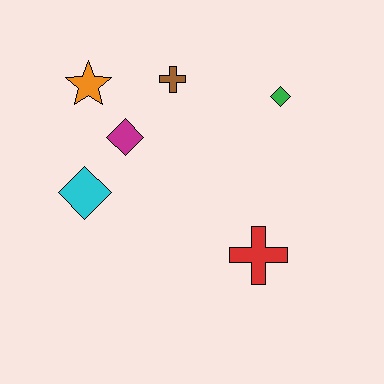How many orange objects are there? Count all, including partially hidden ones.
There is 1 orange object.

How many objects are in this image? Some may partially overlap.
There are 6 objects.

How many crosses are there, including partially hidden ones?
There are 2 crosses.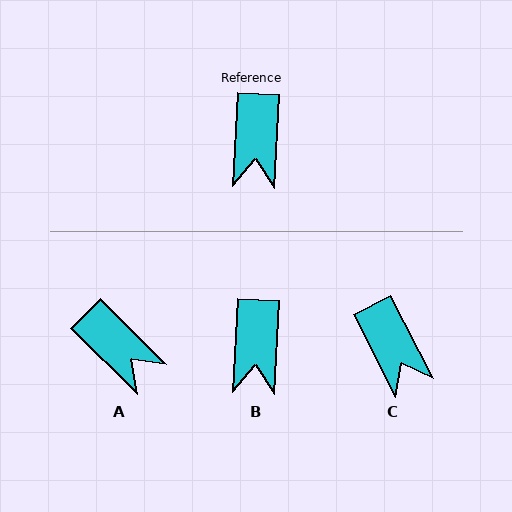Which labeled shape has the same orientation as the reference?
B.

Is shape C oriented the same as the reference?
No, it is off by about 30 degrees.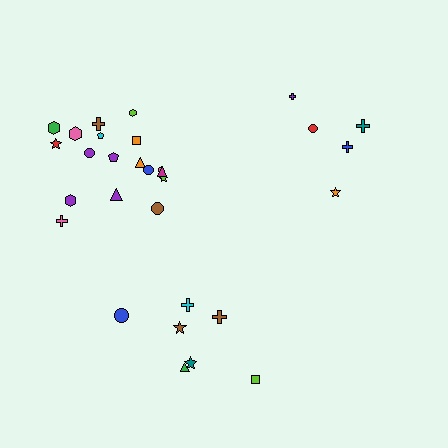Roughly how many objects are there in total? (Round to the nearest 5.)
Roughly 30 objects in total.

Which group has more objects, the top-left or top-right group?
The top-left group.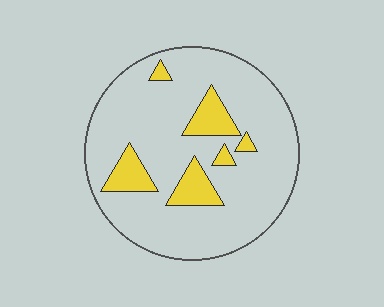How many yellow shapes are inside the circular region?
6.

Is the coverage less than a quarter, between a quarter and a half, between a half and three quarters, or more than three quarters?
Less than a quarter.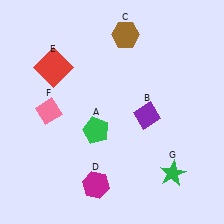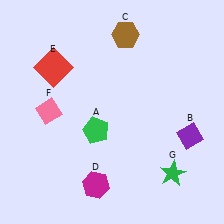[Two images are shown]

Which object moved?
The purple diamond (B) moved right.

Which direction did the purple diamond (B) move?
The purple diamond (B) moved right.